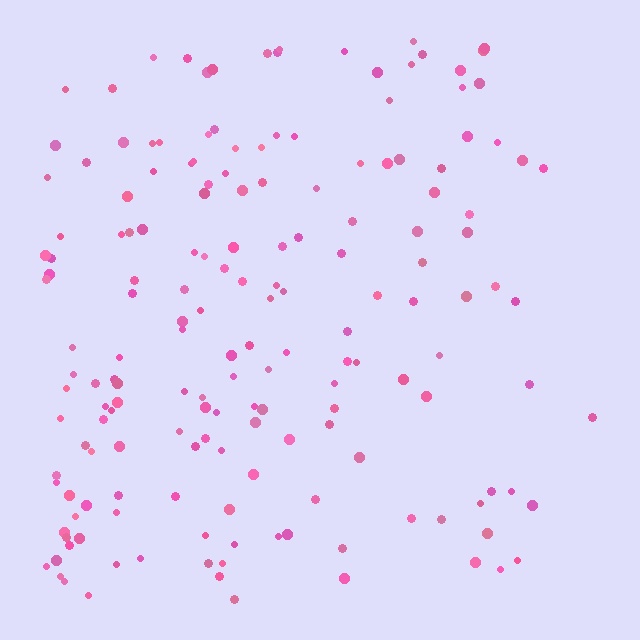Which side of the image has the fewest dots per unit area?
The right.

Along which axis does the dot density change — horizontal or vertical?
Horizontal.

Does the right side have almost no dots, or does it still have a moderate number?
Still a moderate number, just noticeably fewer than the left.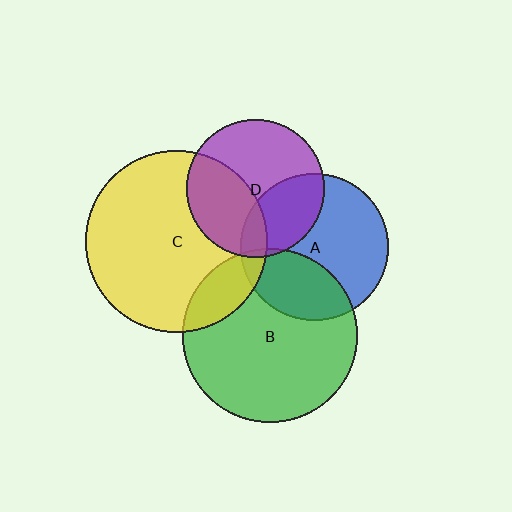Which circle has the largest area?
Circle C (yellow).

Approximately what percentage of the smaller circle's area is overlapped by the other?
Approximately 10%.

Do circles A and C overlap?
Yes.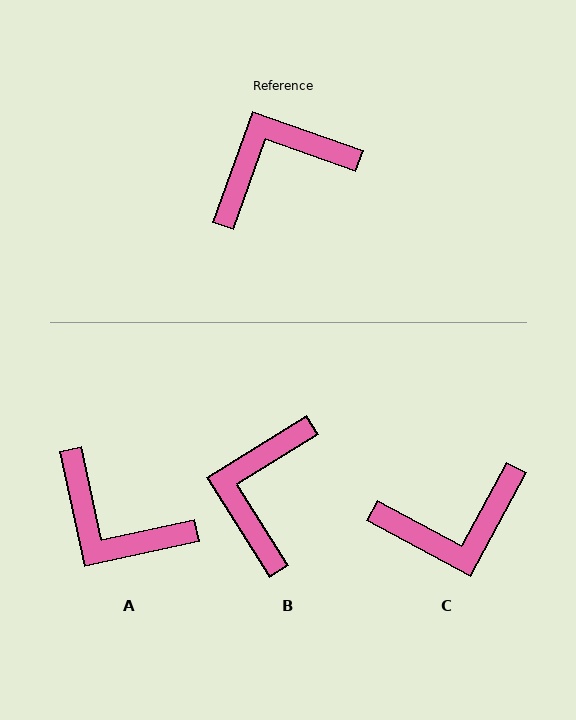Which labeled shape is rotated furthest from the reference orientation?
C, about 171 degrees away.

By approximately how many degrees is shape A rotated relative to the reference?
Approximately 122 degrees counter-clockwise.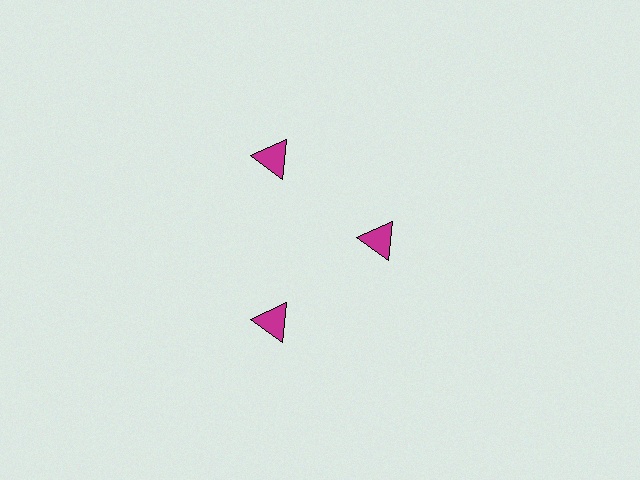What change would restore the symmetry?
The symmetry would be restored by moving it outward, back onto the ring so that all 3 triangles sit at equal angles and equal distance from the center.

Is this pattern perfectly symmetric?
No. The 3 magenta triangles are arranged in a ring, but one element near the 3 o'clock position is pulled inward toward the center, breaking the 3-fold rotational symmetry.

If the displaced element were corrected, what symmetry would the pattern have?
It would have 3-fold rotational symmetry — the pattern would map onto itself every 120 degrees.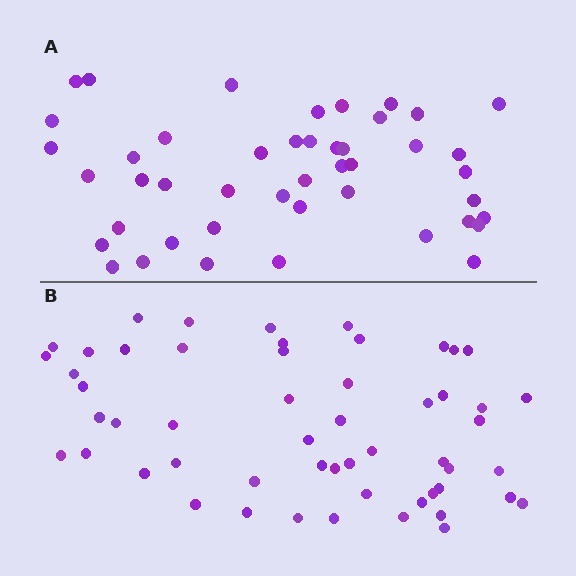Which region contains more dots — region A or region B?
Region B (the bottom region) has more dots.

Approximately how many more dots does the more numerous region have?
Region B has roughly 8 or so more dots than region A.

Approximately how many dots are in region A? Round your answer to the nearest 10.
About 40 dots. (The exact count is 45, which rounds to 40.)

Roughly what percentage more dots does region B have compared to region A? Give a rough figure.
About 20% more.